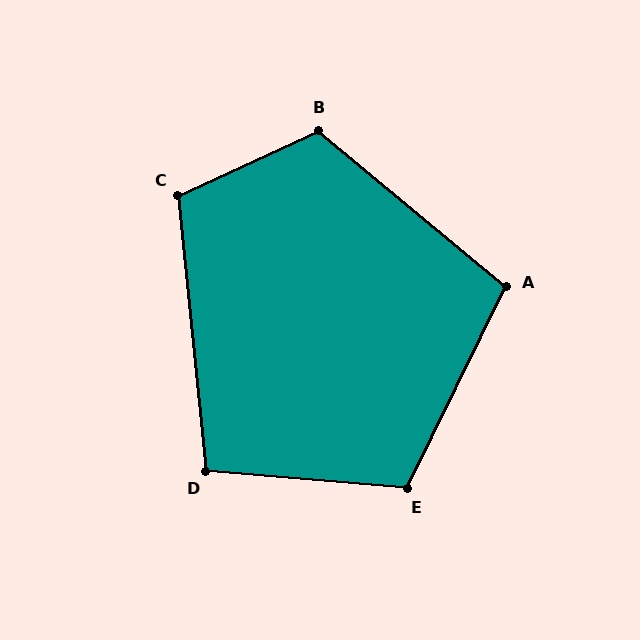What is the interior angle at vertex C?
Approximately 109 degrees (obtuse).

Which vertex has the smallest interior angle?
D, at approximately 101 degrees.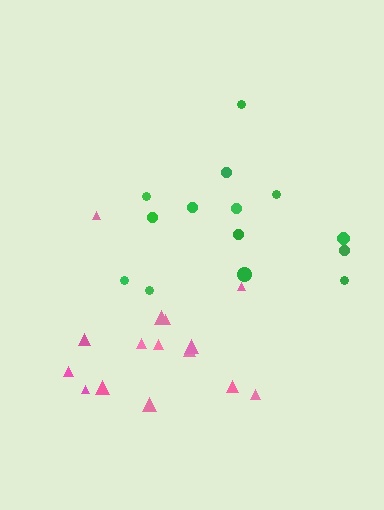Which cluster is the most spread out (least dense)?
Green.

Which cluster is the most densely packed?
Pink.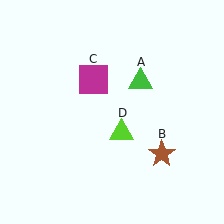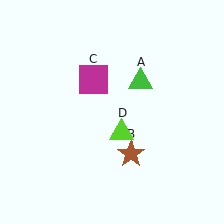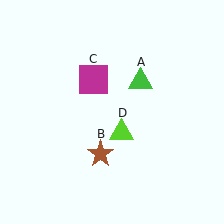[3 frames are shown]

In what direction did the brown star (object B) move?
The brown star (object B) moved left.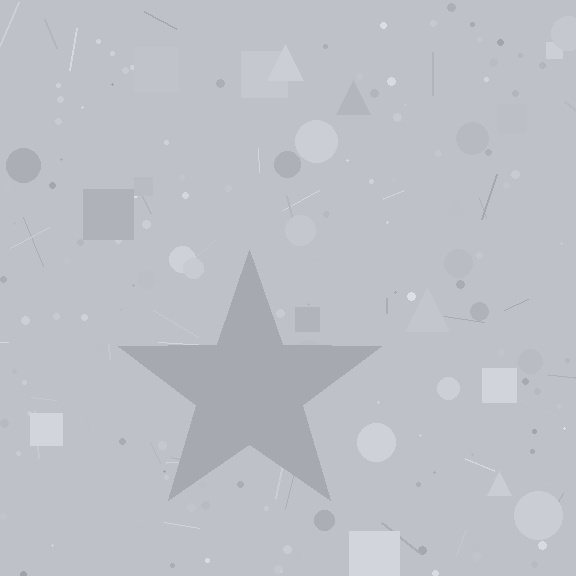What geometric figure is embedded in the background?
A star is embedded in the background.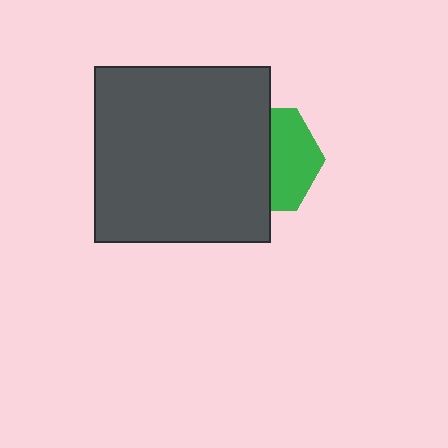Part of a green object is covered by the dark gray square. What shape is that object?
It is a hexagon.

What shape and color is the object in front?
The object in front is a dark gray square.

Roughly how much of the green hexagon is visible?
A small part of it is visible (roughly 45%).